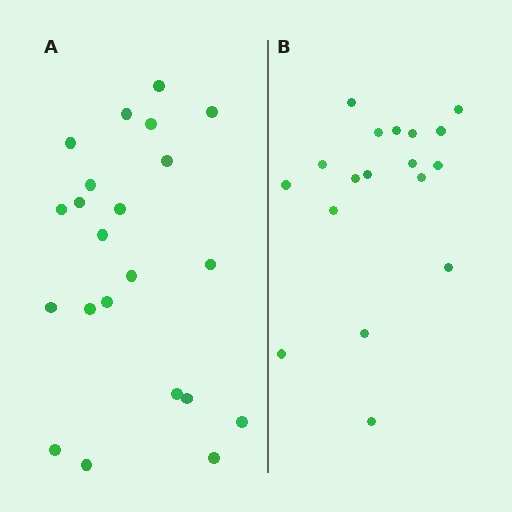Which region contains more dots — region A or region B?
Region A (the left region) has more dots.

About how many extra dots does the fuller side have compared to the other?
Region A has about 4 more dots than region B.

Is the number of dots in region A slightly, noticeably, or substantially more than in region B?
Region A has only slightly more — the two regions are fairly close. The ratio is roughly 1.2 to 1.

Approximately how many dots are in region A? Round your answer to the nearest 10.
About 20 dots. (The exact count is 22, which rounds to 20.)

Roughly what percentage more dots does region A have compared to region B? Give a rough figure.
About 20% more.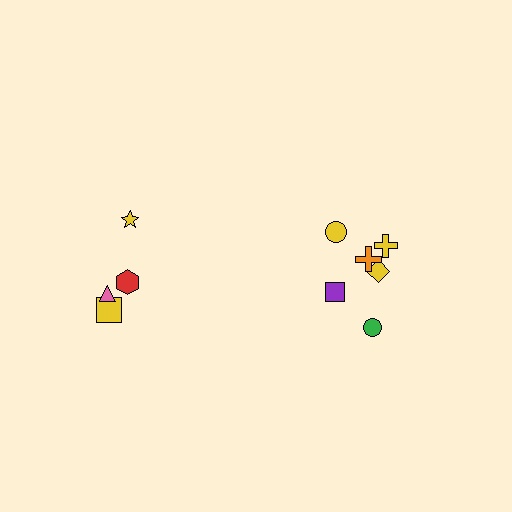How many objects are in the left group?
There are 4 objects.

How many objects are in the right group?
There are 6 objects.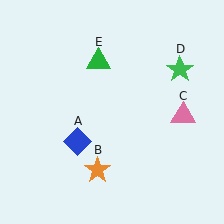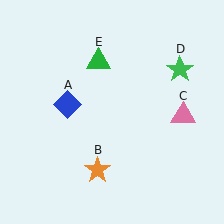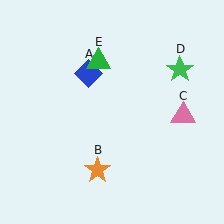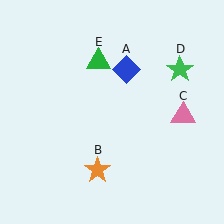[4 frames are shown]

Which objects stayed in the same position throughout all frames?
Orange star (object B) and pink triangle (object C) and green star (object D) and green triangle (object E) remained stationary.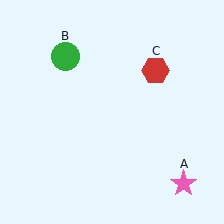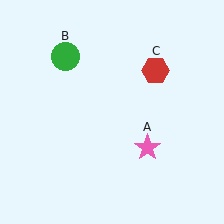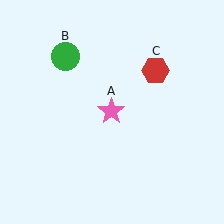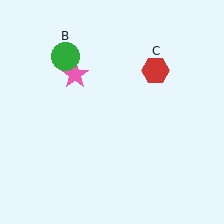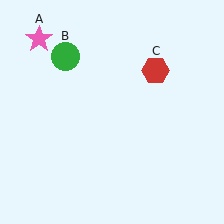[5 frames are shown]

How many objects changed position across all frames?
1 object changed position: pink star (object A).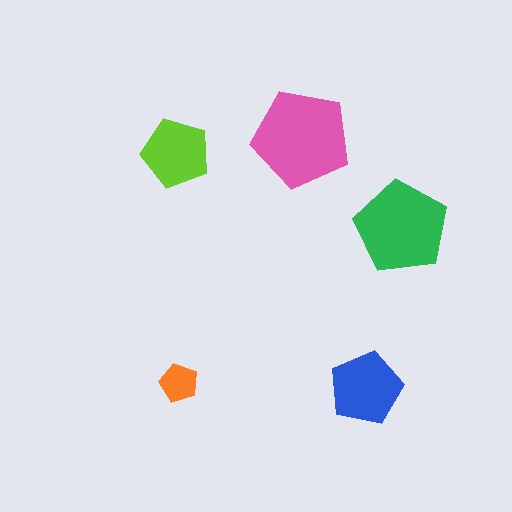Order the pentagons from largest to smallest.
the pink one, the green one, the blue one, the lime one, the orange one.